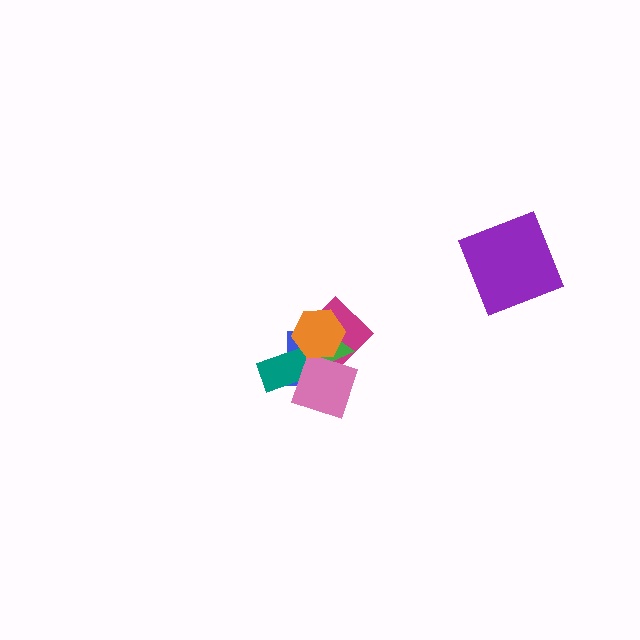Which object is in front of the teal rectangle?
The pink diamond is in front of the teal rectangle.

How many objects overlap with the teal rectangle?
3 objects overlap with the teal rectangle.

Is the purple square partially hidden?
No, no other shape covers it.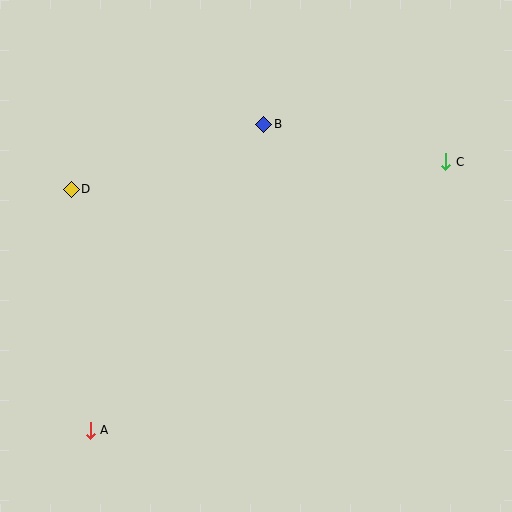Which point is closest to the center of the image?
Point B at (264, 124) is closest to the center.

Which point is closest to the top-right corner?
Point C is closest to the top-right corner.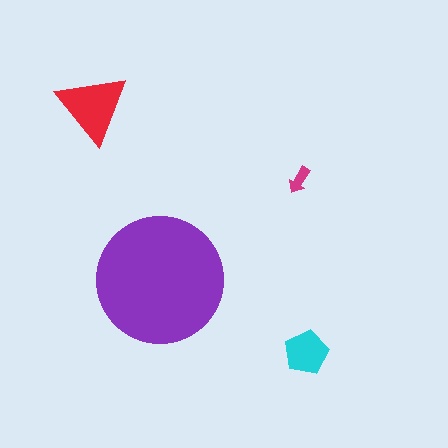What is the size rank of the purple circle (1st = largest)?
1st.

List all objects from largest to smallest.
The purple circle, the red triangle, the cyan pentagon, the magenta arrow.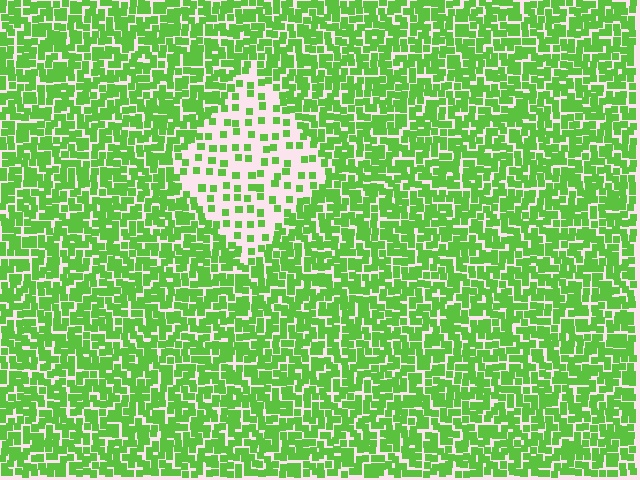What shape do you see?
I see a diamond.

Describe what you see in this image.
The image contains small lime elements arranged at two different densities. A diamond-shaped region is visible where the elements are less densely packed than the surrounding area.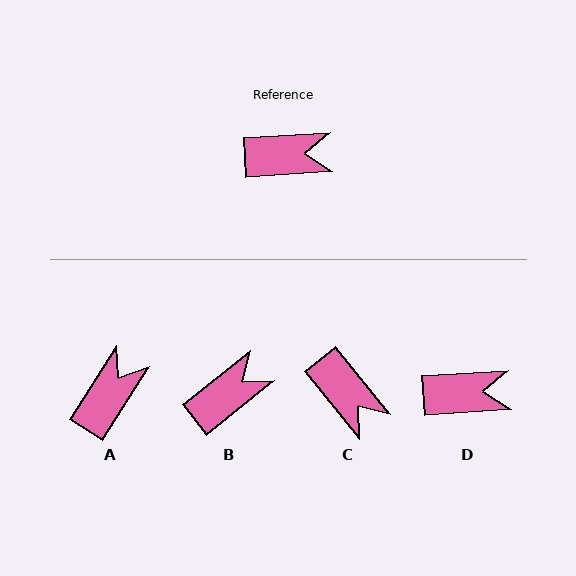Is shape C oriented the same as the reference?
No, it is off by about 54 degrees.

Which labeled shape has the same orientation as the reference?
D.